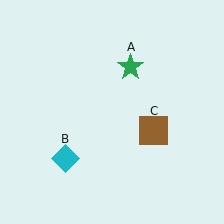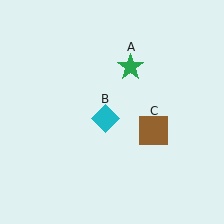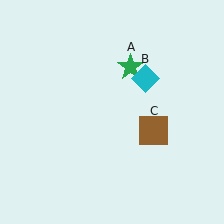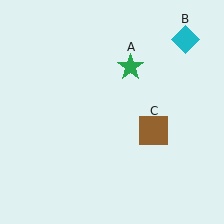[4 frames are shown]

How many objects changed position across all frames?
1 object changed position: cyan diamond (object B).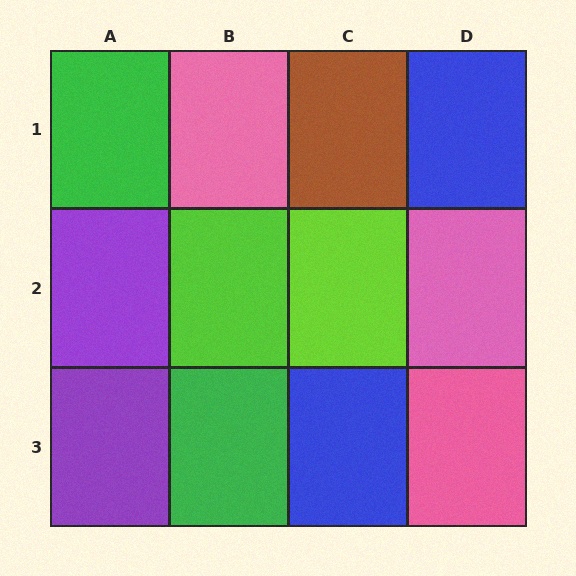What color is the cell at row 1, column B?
Pink.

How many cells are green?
2 cells are green.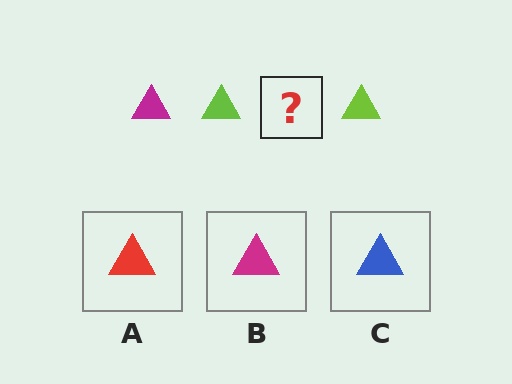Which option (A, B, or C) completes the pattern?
B.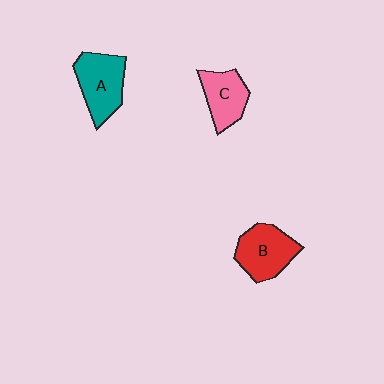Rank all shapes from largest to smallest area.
From largest to smallest: A (teal), B (red), C (pink).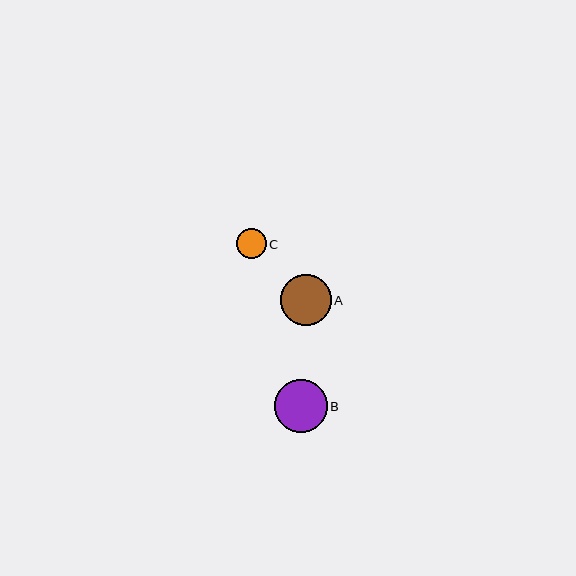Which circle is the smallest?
Circle C is the smallest with a size of approximately 29 pixels.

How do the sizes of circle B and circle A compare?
Circle B and circle A are approximately the same size.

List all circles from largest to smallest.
From largest to smallest: B, A, C.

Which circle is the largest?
Circle B is the largest with a size of approximately 52 pixels.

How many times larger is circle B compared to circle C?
Circle B is approximately 1.8 times the size of circle C.